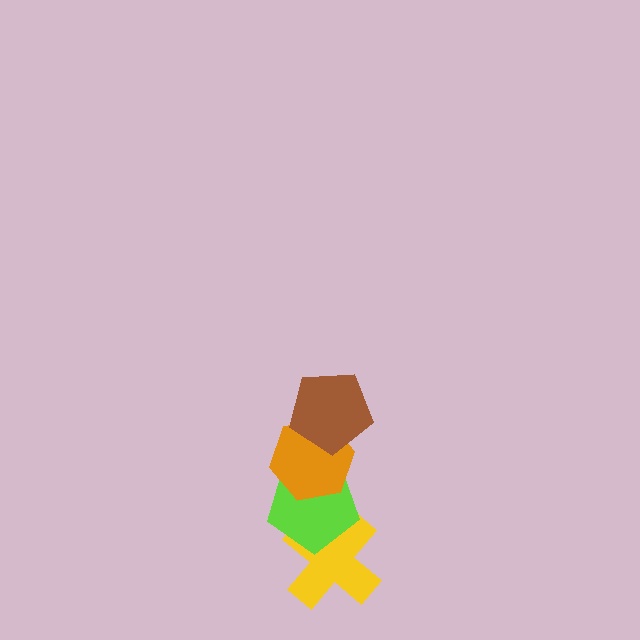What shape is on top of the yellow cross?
The lime pentagon is on top of the yellow cross.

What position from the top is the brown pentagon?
The brown pentagon is 1st from the top.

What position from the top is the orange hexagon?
The orange hexagon is 2nd from the top.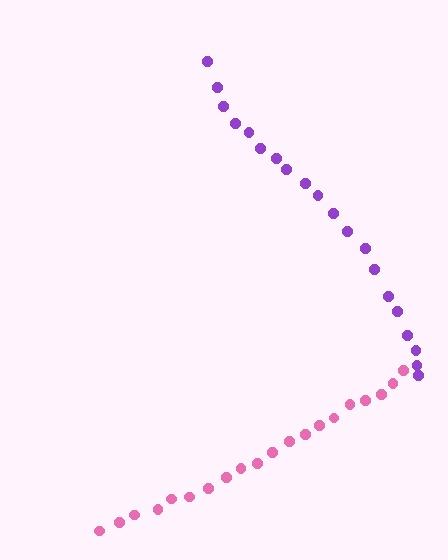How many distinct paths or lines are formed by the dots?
There are 2 distinct paths.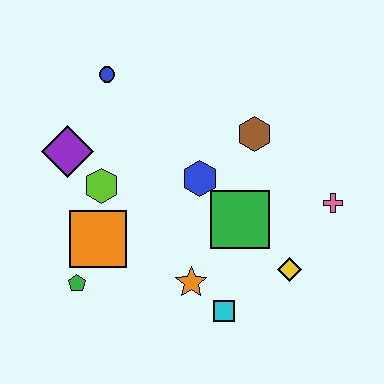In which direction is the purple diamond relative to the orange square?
The purple diamond is above the orange square.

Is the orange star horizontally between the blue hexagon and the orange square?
Yes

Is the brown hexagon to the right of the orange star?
Yes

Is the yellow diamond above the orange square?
No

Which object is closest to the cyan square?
The orange star is closest to the cyan square.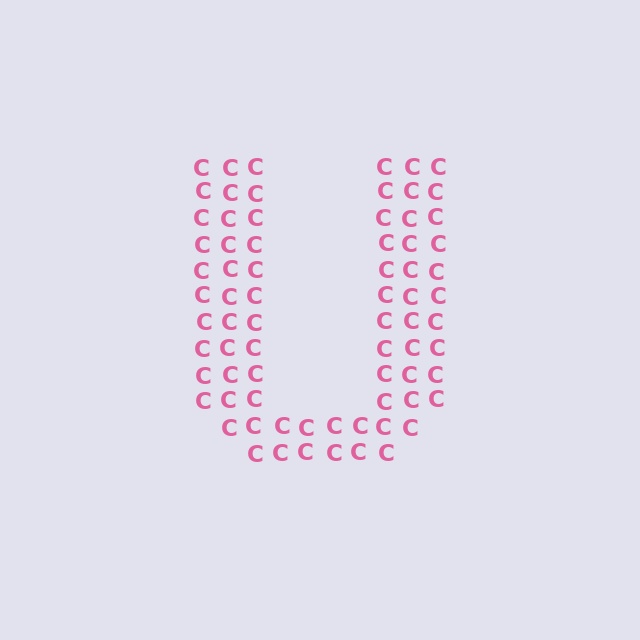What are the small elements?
The small elements are letter C's.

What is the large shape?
The large shape is the letter U.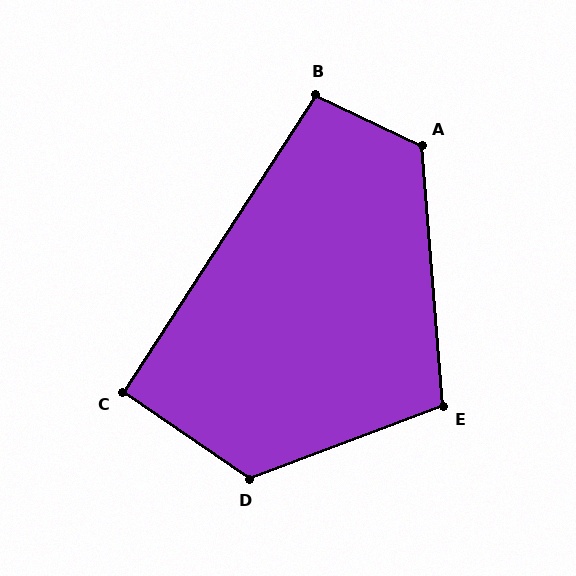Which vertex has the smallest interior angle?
C, at approximately 92 degrees.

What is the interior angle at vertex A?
Approximately 120 degrees (obtuse).